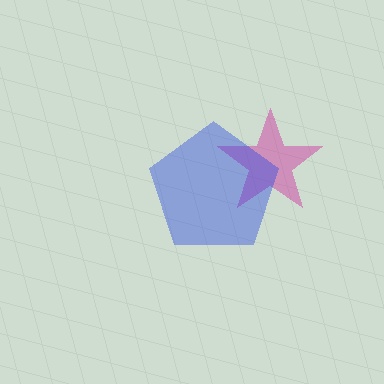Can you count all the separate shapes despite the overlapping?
Yes, there are 2 separate shapes.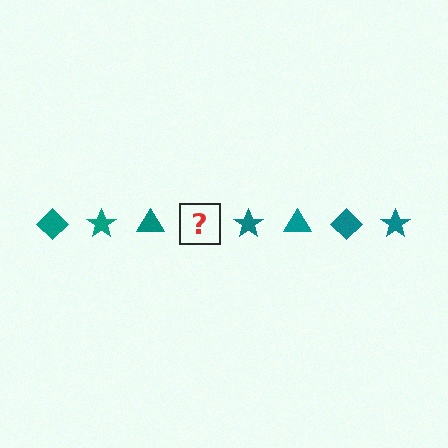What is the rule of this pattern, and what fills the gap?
The rule is that the pattern cycles through diamond, star, triangle shapes in teal. The gap should be filled with a teal diamond.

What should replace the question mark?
The question mark should be replaced with a teal diamond.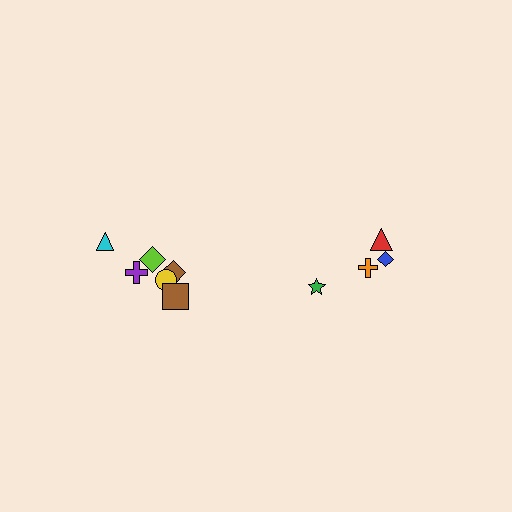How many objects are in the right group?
There are 4 objects.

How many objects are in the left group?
There are 6 objects.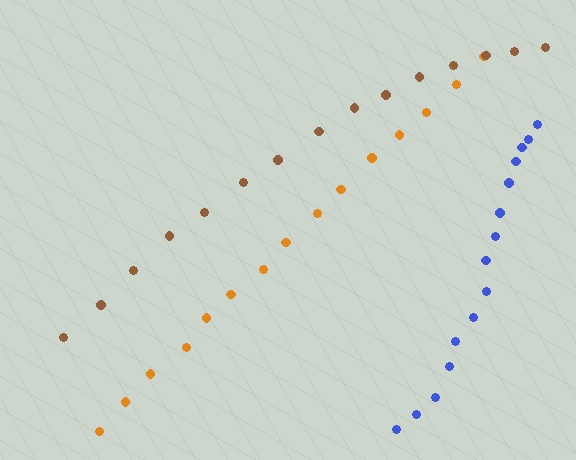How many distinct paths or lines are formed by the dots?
There are 3 distinct paths.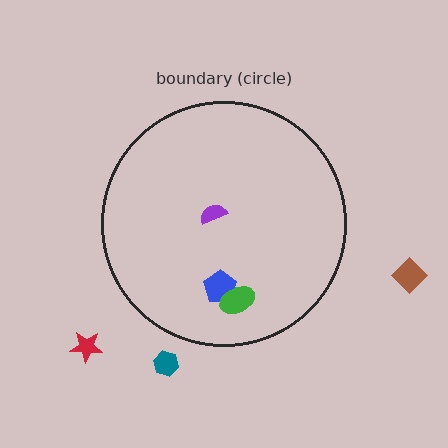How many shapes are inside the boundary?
3 inside, 3 outside.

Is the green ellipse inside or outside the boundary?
Inside.